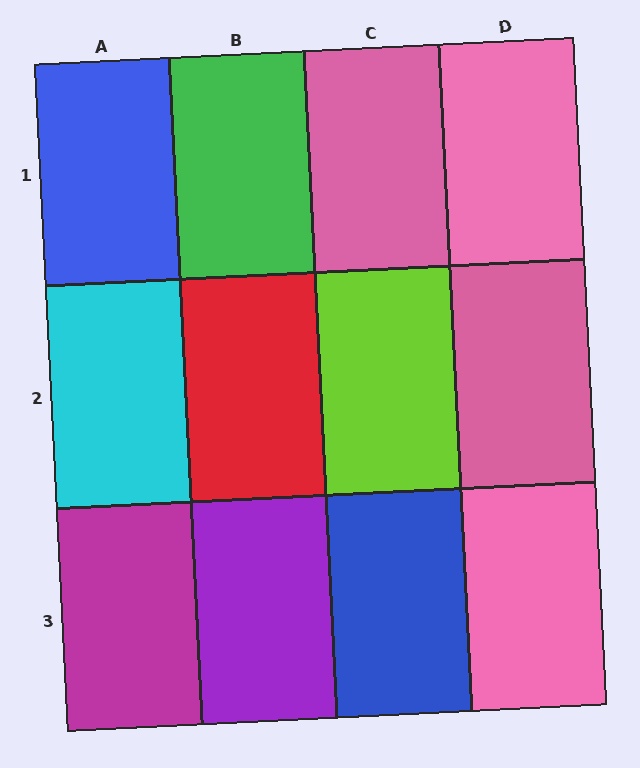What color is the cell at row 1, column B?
Green.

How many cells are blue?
2 cells are blue.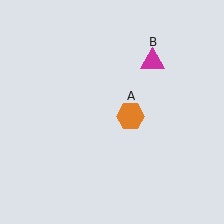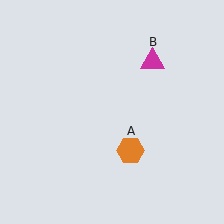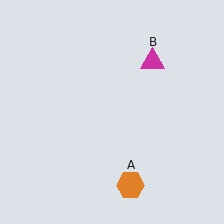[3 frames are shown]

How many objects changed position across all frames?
1 object changed position: orange hexagon (object A).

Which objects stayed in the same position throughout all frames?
Magenta triangle (object B) remained stationary.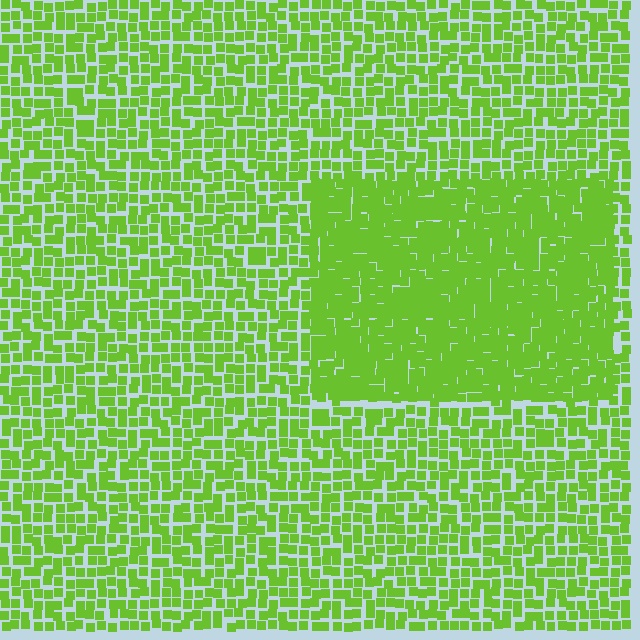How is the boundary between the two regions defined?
The boundary is defined by a change in element density (approximately 1.7x ratio). All elements are the same color, size, and shape.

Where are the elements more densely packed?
The elements are more densely packed inside the rectangle boundary.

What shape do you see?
I see a rectangle.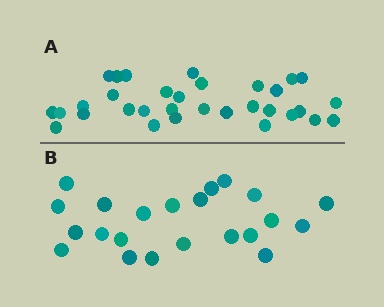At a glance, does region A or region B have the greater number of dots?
Region A (the top region) has more dots.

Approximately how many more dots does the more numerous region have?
Region A has roughly 10 or so more dots than region B.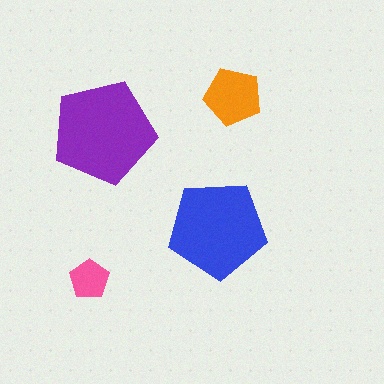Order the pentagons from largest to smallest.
the purple one, the blue one, the orange one, the pink one.